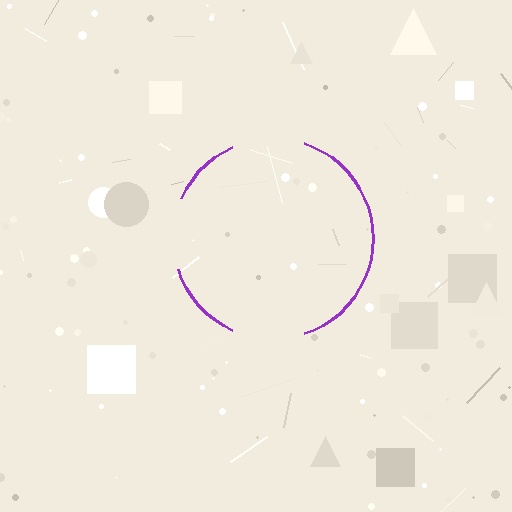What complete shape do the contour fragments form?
The contour fragments form a circle.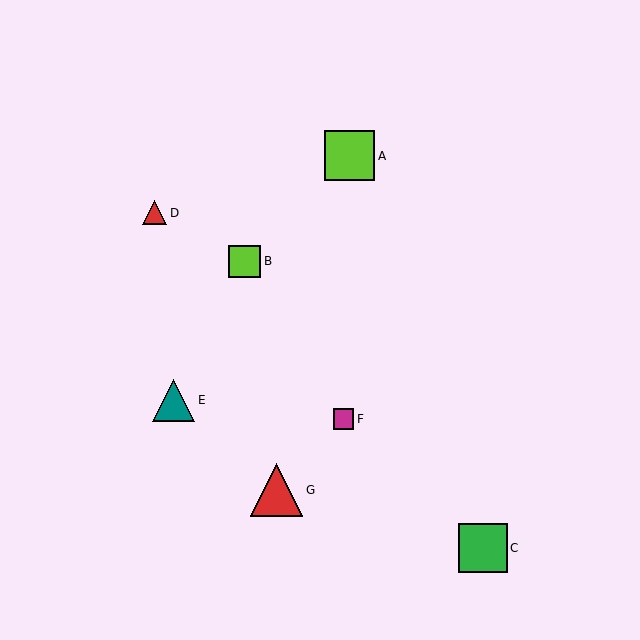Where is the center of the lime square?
The center of the lime square is at (244, 261).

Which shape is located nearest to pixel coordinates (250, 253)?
The lime square (labeled B) at (244, 261) is nearest to that location.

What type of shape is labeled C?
Shape C is a green square.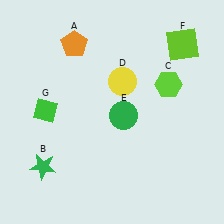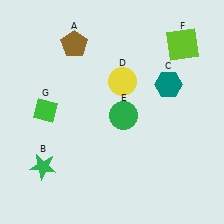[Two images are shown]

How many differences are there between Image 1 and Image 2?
There are 2 differences between the two images.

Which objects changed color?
A changed from orange to brown. C changed from lime to teal.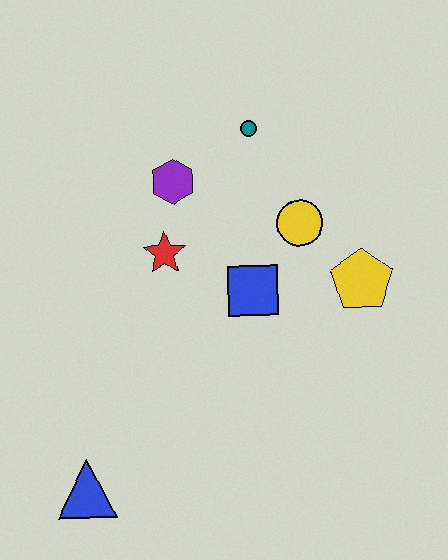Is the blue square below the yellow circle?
Yes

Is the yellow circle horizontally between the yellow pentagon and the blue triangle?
Yes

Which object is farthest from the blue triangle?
The teal circle is farthest from the blue triangle.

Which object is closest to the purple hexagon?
The red star is closest to the purple hexagon.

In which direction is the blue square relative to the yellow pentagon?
The blue square is to the left of the yellow pentagon.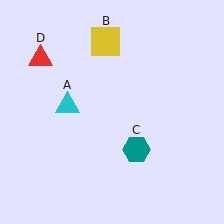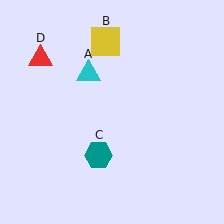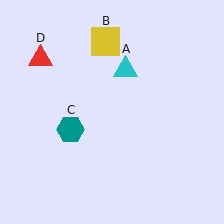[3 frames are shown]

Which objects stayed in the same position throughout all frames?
Yellow square (object B) and red triangle (object D) remained stationary.